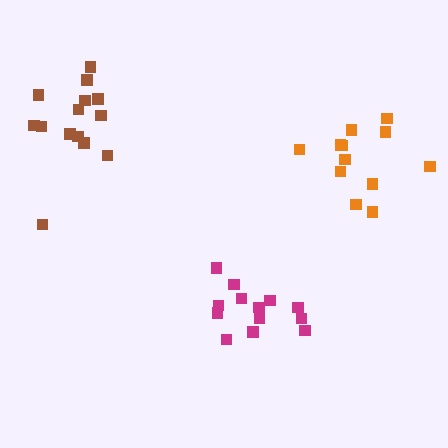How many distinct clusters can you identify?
There are 3 distinct clusters.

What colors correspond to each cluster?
The clusters are colored: orange, magenta, brown.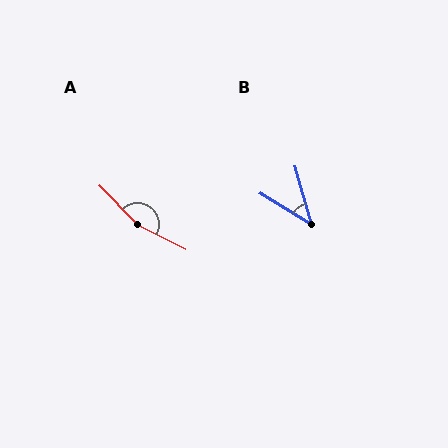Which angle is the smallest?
B, at approximately 43 degrees.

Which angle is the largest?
A, at approximately 161 degrees.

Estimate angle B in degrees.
Approximately 43 degrees.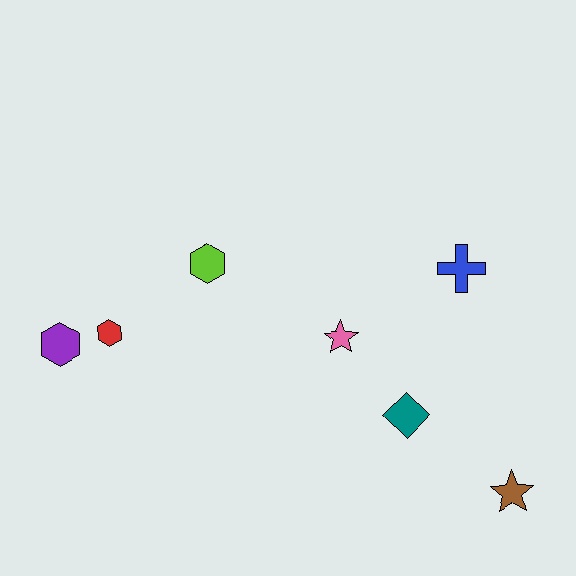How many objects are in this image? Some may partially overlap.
There are 7 objects.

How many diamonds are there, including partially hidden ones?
There is 1 diamond.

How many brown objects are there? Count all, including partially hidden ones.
There is 1 brown object.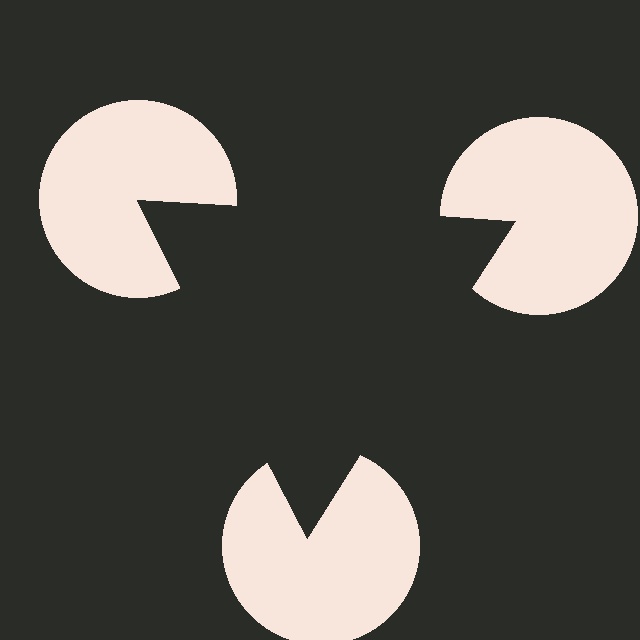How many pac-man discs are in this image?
There are 3 — one at each vertex of the illusory triangle.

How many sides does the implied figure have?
3 sides.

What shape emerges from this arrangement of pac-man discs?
An illusory triangle — its edges are inferred from the aligned wedge cuts in the pac-man discs, not physically drawn.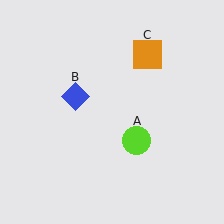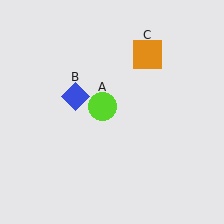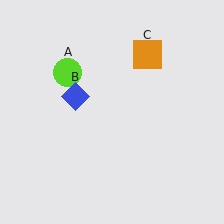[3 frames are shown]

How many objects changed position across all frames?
1 object changed position: lime circle (object A).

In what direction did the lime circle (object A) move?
The lime circle (object A) moved up and to the left.